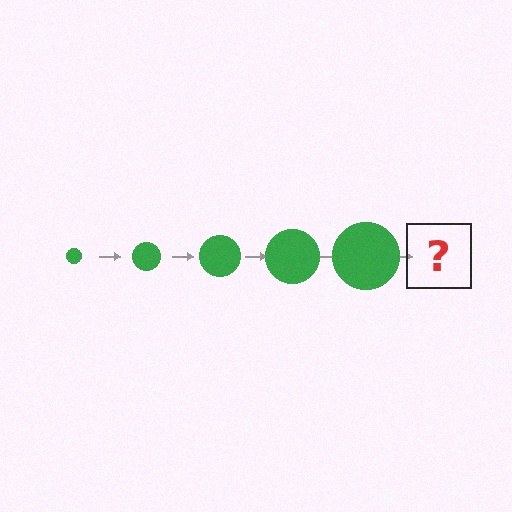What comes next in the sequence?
The next element should be a green circle, larger than the previous one.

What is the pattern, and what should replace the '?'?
The pattern is that the circle gets progressively larger each step. The '?' should be a green circle, larger than the previous one.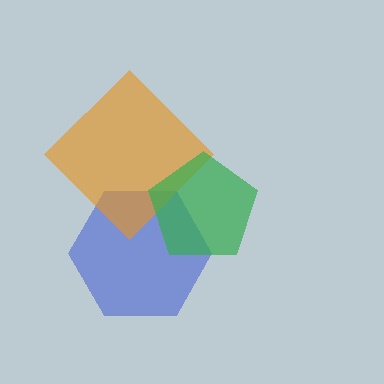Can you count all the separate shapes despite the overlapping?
Yes, there are 3 separate shapes.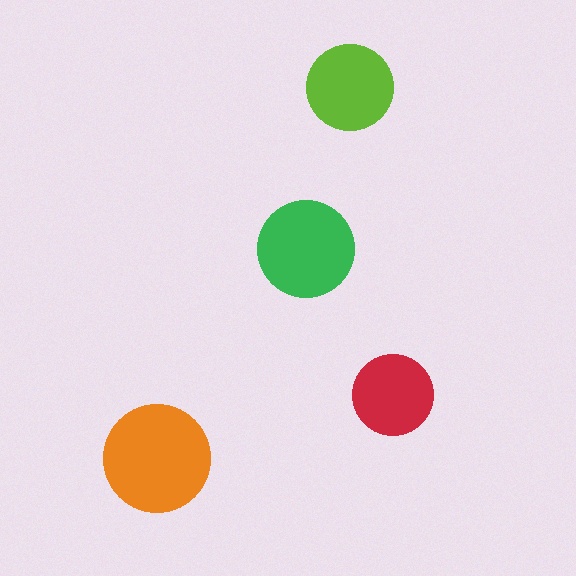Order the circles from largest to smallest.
the orange one, the green one, the lime one, the red one.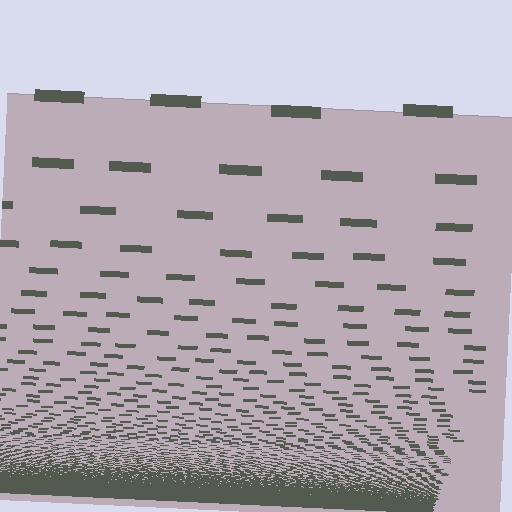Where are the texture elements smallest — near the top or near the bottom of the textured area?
Near the bottom.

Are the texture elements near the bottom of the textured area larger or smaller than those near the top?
Smaller. The gradient is inverted — elements near the bottom are smaller and denser.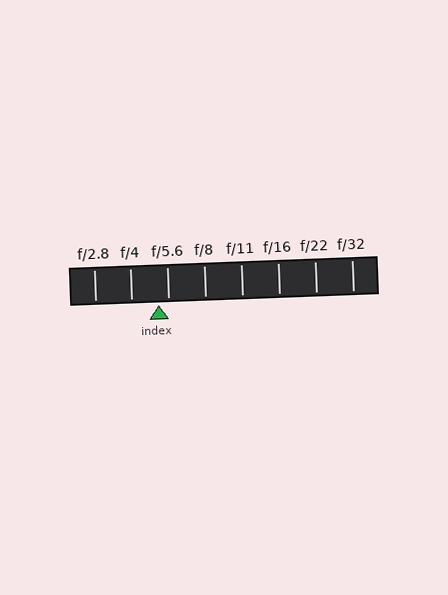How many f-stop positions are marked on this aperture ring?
There are 8 f-stop positions marked.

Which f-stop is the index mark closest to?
The index mark is closest to f/5.6.